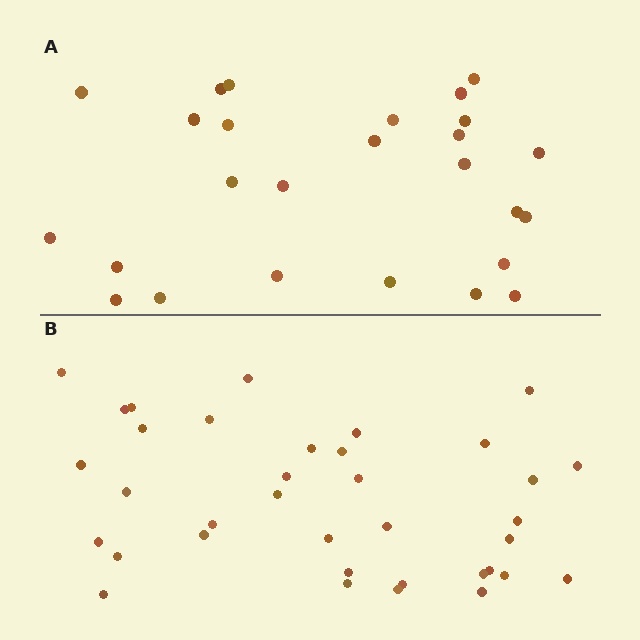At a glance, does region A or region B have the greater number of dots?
Region B (the bottom region) has more dots.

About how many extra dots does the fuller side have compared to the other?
Region B has roughly 10 or so more dots than region A.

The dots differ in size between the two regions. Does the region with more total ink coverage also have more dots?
No. Region A has more total ink coverage because its dots are larger, but region B actually contains more individual dots. Total area can be misleading — the number of items is what matters here.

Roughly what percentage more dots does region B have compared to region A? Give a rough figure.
About 40% more.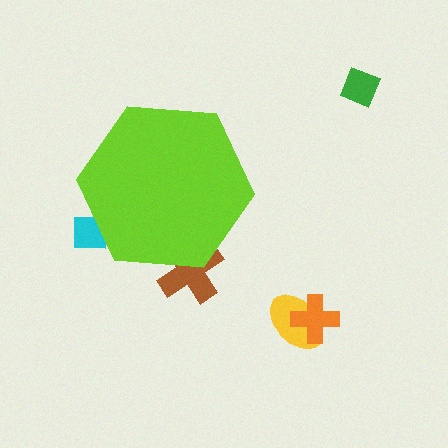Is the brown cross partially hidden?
Yes, the brown cross is partially hidden behind the lime hexagon.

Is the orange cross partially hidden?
No, the orange cross is fully visible.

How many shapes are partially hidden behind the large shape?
2 shapes are partially hidden.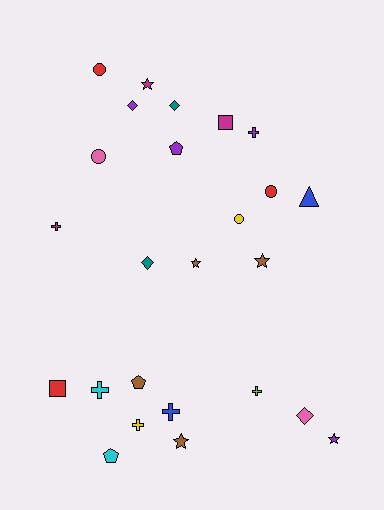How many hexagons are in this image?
There are no hexagons.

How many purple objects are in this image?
There are 4 purple objects.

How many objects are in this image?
There are 25 objects.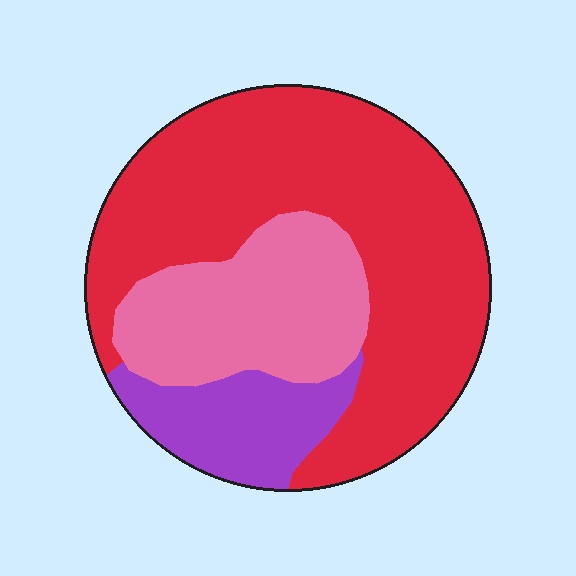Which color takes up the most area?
Red, at roughly 60%.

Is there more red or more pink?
Red.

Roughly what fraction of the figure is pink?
Pink covers around 25% of the figure.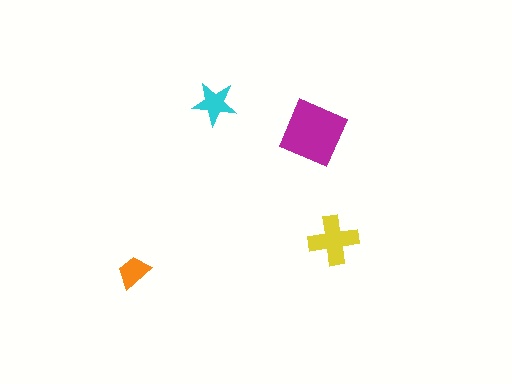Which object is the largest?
The magenta square.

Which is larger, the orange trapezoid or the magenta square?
The magenta square.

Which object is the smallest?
The orange trapezoid.